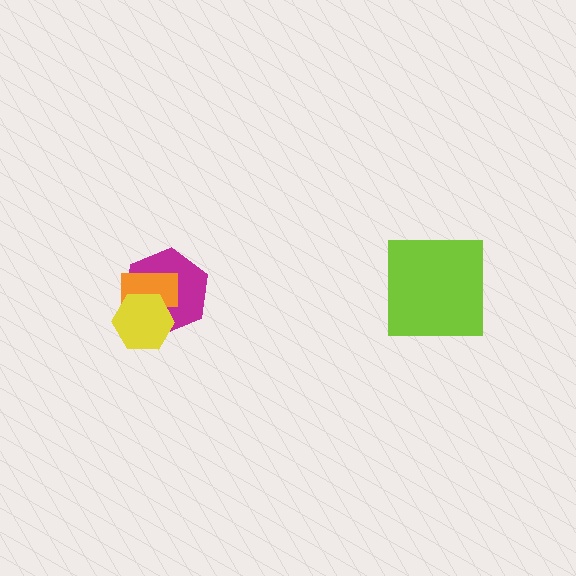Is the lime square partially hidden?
No, no other shape covers it.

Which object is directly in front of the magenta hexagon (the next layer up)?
The orange rectangle is directly in front of the magenta hexagon.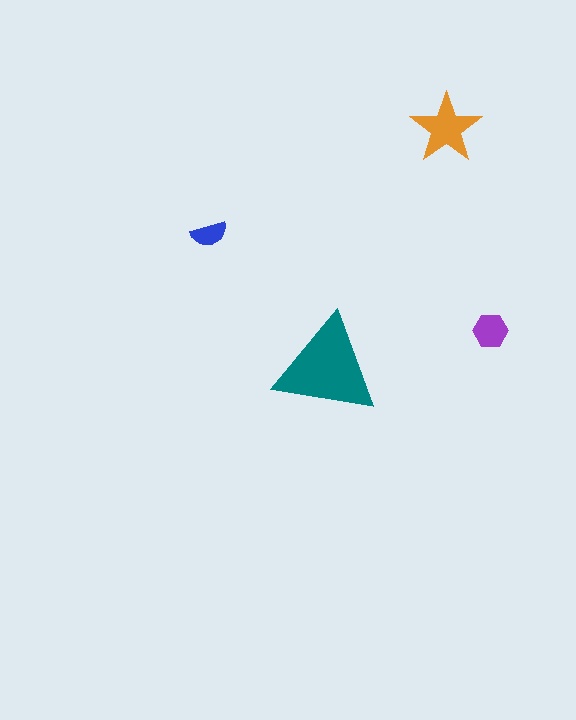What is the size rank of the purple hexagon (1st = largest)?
3rd.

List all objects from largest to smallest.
The teal triangle, the orange star, the purple hexagon, the blue semicircle.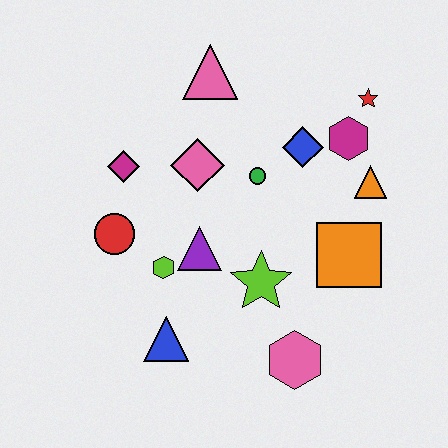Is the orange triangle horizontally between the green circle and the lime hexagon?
No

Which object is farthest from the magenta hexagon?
The blue triangle is farthest from the magenta hexagon.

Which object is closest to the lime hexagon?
The purple triangle is closest to the lime hexagon.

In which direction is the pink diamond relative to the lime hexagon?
The pink diamond is above the lime hexagon.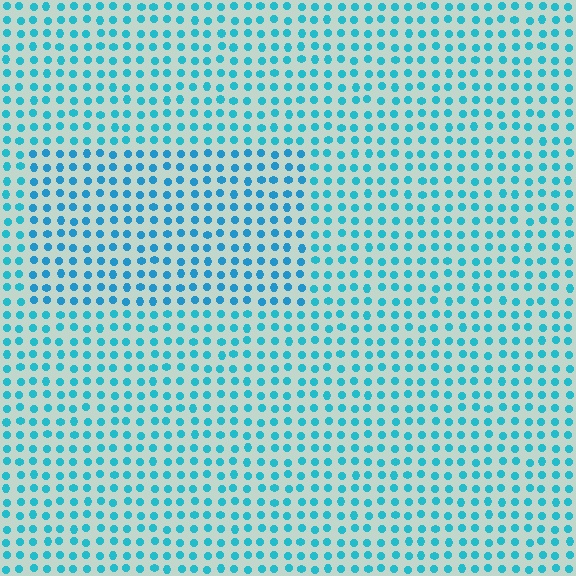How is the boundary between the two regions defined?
The boundary is defined purely by a slight shift in hue (about 14 degrees). Spacing, size, and orientation are identical on both sides.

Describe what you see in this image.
The image is filled with small cyan elements in a uniform arrangement. A rectangle-shaped region is visible where the elements are tinted to a slightly different hue, forming a subtle color boundary.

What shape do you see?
I see a rectangle.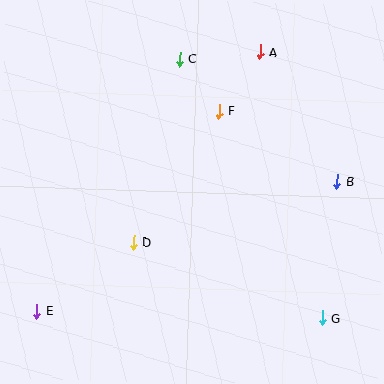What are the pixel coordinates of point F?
Point F is at (219, 111).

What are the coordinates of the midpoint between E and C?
The midpoint between E and C is at (108, 185).